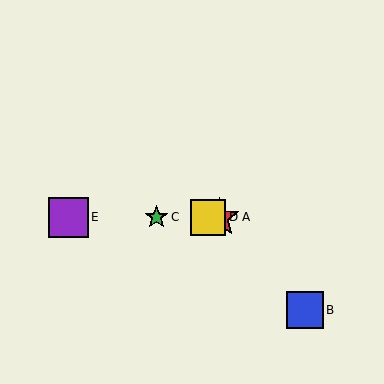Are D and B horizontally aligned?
No, D is at y≈217 and B is at y≈310.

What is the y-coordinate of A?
Object A is at y≈217.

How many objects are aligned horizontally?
4 objects (A, C, D, E) are aligned horizontally.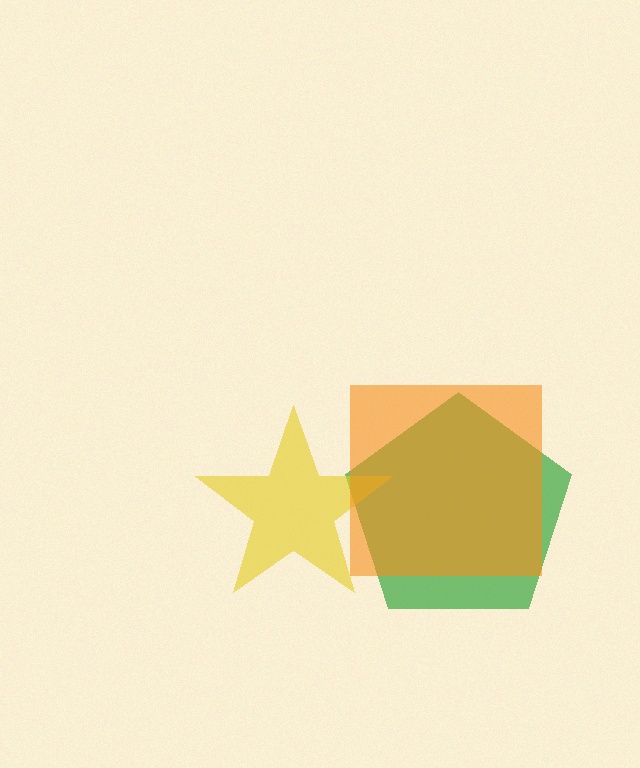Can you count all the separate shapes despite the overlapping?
Yes, there are 3 separate shapes.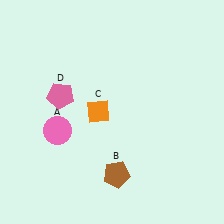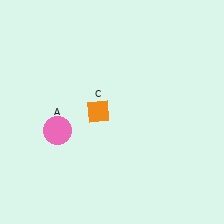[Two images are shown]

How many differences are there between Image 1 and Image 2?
There are 2 differences between the two images.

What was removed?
The pink pentagon (D), the brown pentagon (B) were removed in Image 2.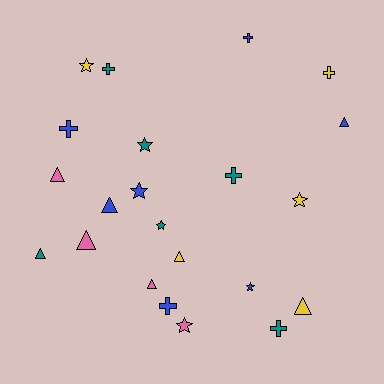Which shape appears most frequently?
Triangle, with 8 objects.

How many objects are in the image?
There are 22 objects.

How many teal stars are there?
There are 2 teal stars.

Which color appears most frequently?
Blue, with 7 objects.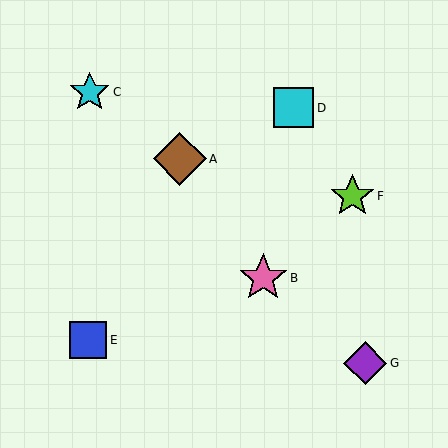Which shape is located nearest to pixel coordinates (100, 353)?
The blue square (labeled E) at (88, 340) is nearest to that location.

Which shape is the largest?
The brown diamond (labeled A) is the largest.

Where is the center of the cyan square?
The center of the cyan square is at (294, 108).